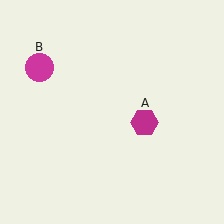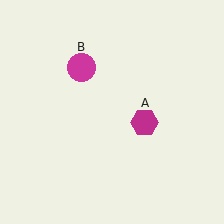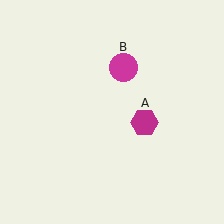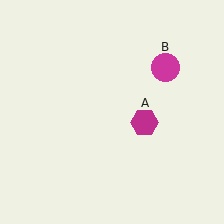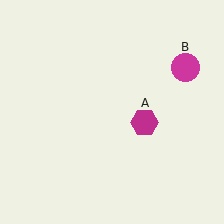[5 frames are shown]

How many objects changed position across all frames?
1 object changed position: magenta circle (object B).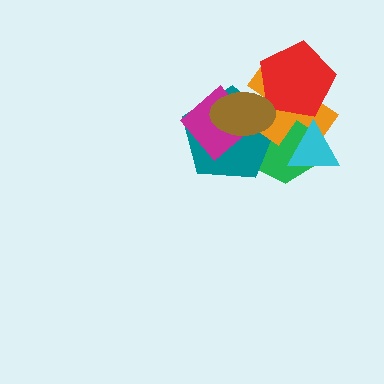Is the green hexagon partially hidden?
Yes, it is partially covered by another shape.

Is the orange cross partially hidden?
Yes, it is partially covered by another shape.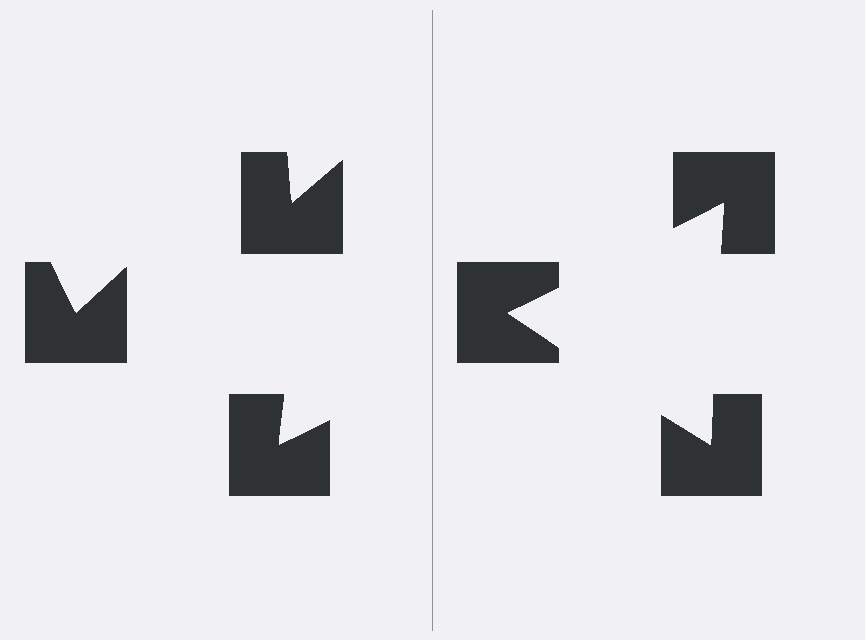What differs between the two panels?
The notched squares are positioned identically on both sides; only the wedge orientations differ. On the right they align to a triangle; on the left they are misaligned.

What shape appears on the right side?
An illusory triangle.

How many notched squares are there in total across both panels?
6 — 3 on each side.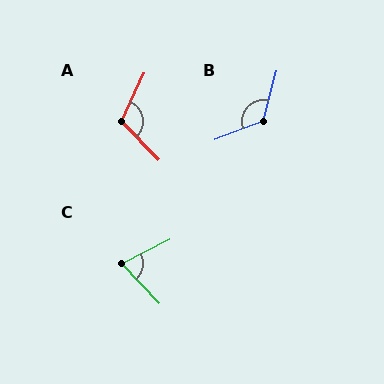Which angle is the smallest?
C, at approximately 73 degrees.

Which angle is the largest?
B, at approximately 126 degrees.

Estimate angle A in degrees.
Approximately 112 degrees.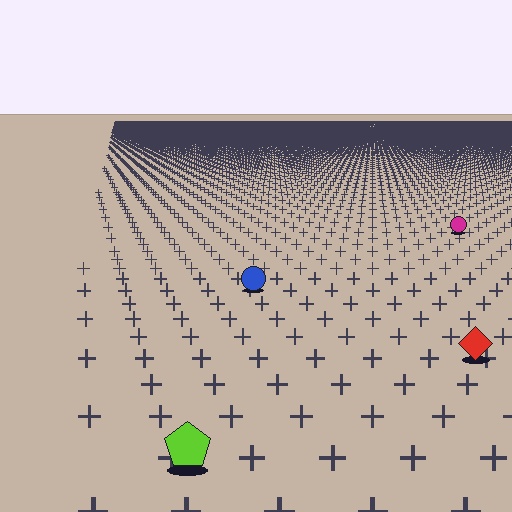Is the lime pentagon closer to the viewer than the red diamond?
Yes. The lime pentagon is closer — you can tell from the texture gradient: the ground texture is coarser near it.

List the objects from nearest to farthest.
From nearest to farthest: the lime pentagon, the red diamond, the blue circle, the magenta circle.